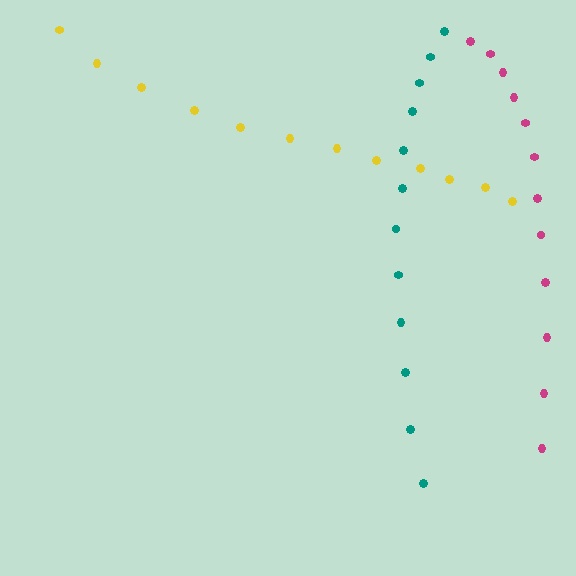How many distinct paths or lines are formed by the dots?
There are 3 distinct paths.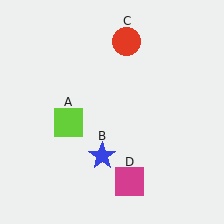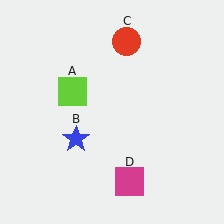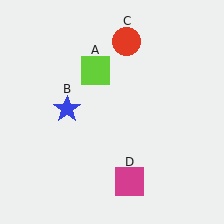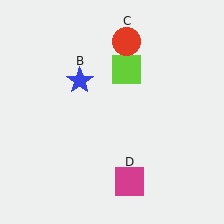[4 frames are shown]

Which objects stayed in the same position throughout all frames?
Red circle (object C) and magenta square (object D) remained stationary.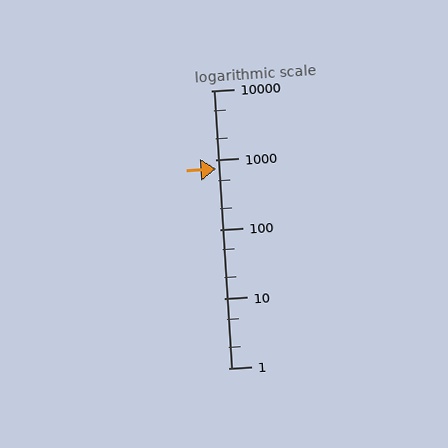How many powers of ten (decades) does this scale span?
The scale spans 4 decades, from 1 to 10000.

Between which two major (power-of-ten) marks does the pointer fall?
The pointer is between 100 and 1000.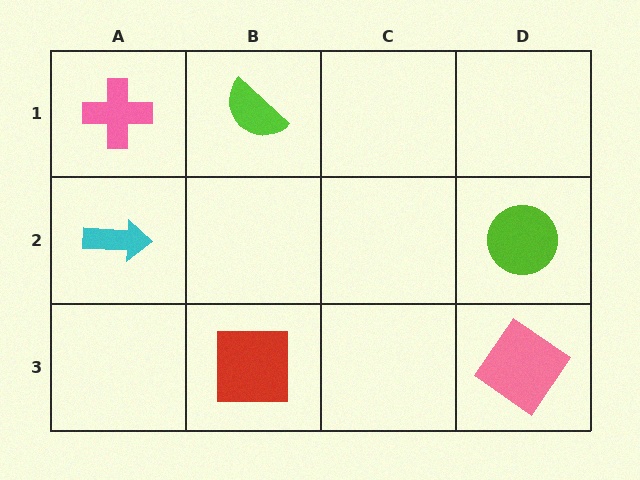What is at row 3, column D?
A pink diamond.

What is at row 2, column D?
A lime circle.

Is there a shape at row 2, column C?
No, that cell is empty.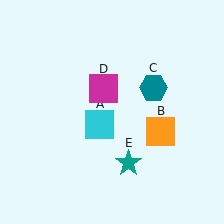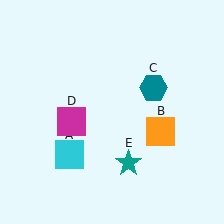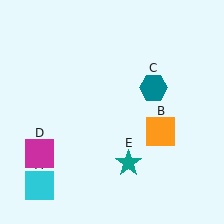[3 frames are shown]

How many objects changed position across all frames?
2 objects changed position: cyan square (object A), magenta square (object D).